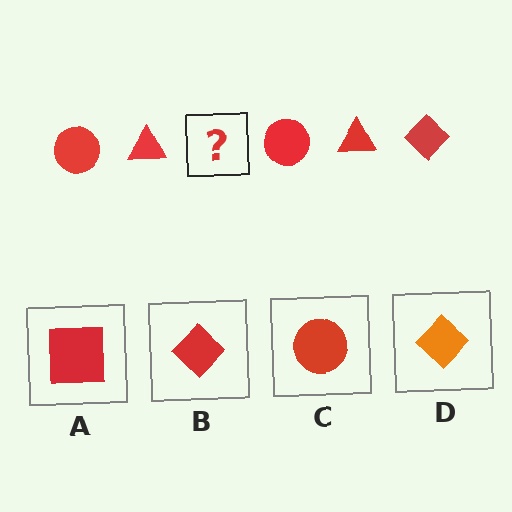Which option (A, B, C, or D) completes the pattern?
B.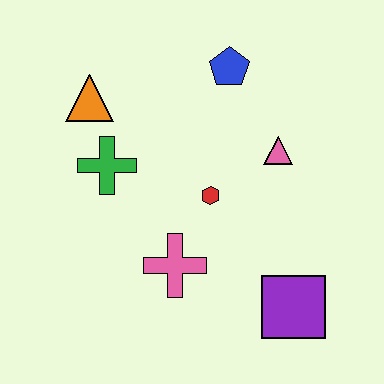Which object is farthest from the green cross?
The purple square is farthest from the green cross.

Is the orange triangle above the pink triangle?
Yes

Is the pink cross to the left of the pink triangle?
Yes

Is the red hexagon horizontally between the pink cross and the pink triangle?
Yes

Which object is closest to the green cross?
The orange triangle is closest to the green cross.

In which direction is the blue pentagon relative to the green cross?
The blue pentagon is to the right of the green cross.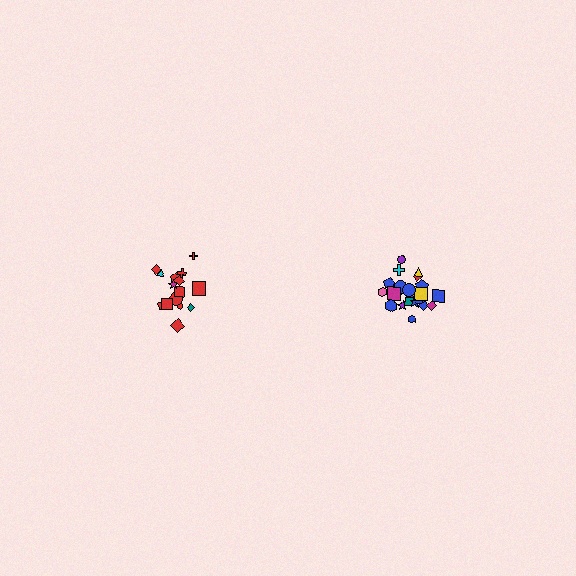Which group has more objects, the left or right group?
The right group.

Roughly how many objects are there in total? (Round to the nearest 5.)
Roughly 40 objects in total.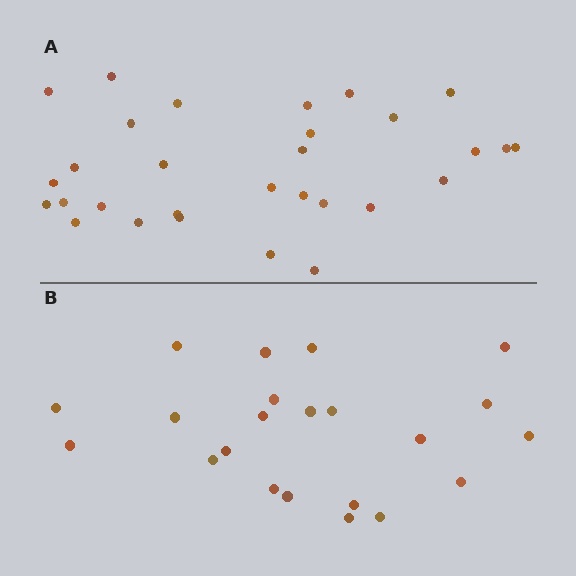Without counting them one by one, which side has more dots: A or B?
Region A (the top region) has more dots.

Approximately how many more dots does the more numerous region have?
Region A has roughly 8 or so more dots than region B.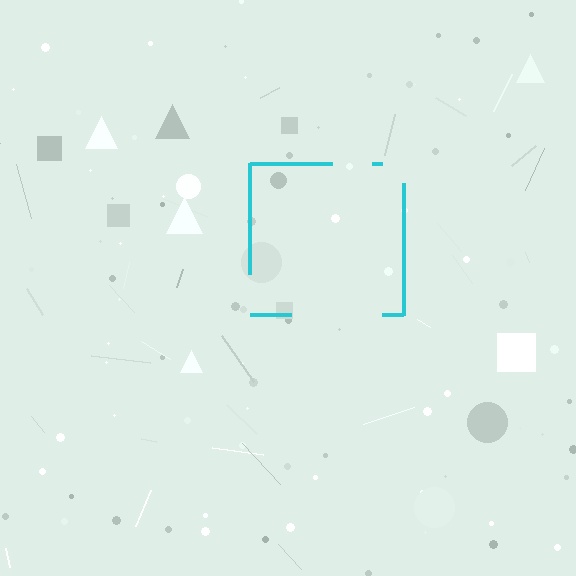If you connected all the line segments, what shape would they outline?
They would outline a square.